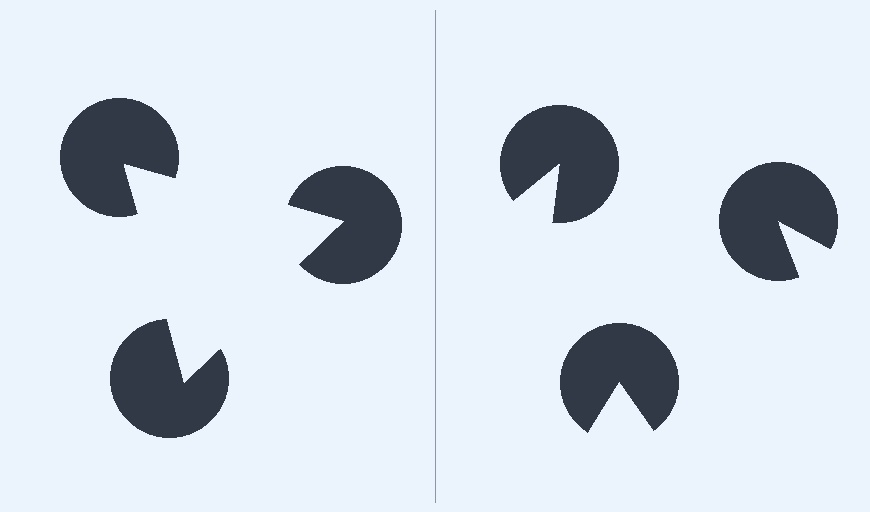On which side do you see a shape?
An illusory triangle appears on the left side. On the right side the wedge cuts are rotated, so no coherent shape forms.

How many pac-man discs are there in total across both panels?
6 — 3 on each side.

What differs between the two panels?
The pac-man discs are positioned identically on both sides; only the wedge orientations differ. On the left they align to a triangle; on the right they are misaligned.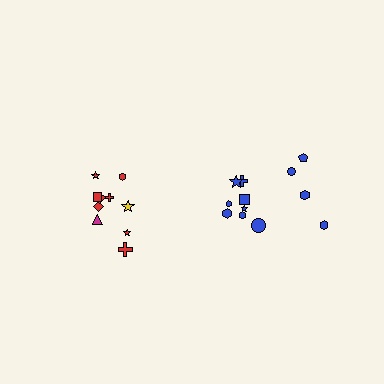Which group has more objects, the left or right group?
The right group.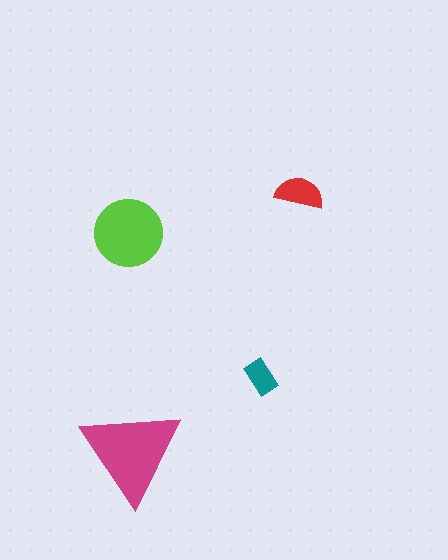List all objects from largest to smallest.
The magenta triangle, the lime circle, the red semicircle, the teal rectangle.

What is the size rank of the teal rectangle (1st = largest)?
4th.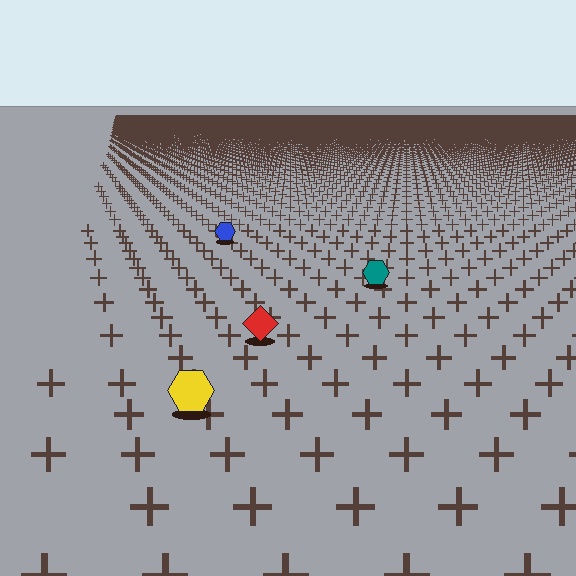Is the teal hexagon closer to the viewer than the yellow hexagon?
No. The yellow hexagon is closer — you can tell from the texture gradient: the ground texture is coarser near it.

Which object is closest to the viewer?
The yellow hexagon is closest. The texture marks near it are larger and more spread out.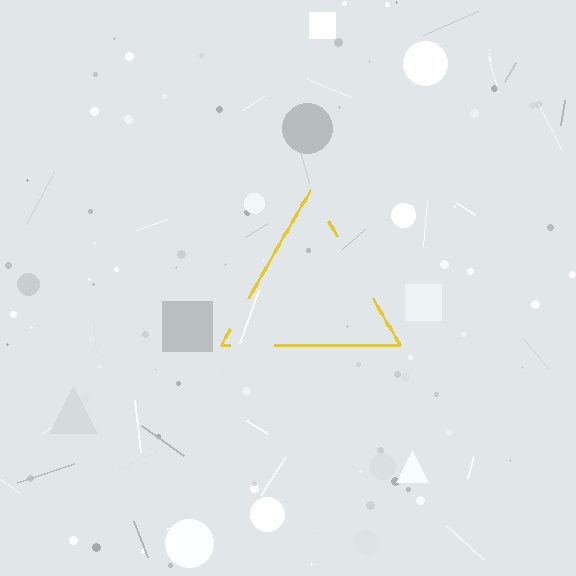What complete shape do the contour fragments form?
The contour fragments form a triangle.